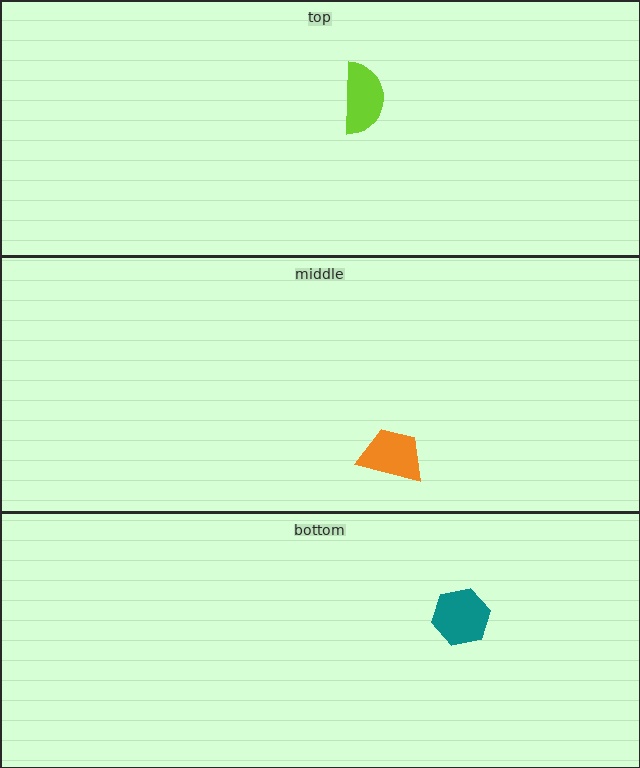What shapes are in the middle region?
The orange trapezoid.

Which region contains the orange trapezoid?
The middle region.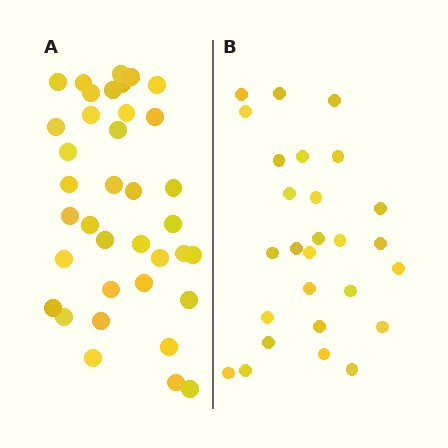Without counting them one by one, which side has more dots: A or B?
Region A (the left region) has more dots.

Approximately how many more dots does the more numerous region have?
Region A has roughly 10 or so more dots than region B.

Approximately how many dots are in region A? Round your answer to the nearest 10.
About 40 dots. (The exact count is 37, which rounds to 40.)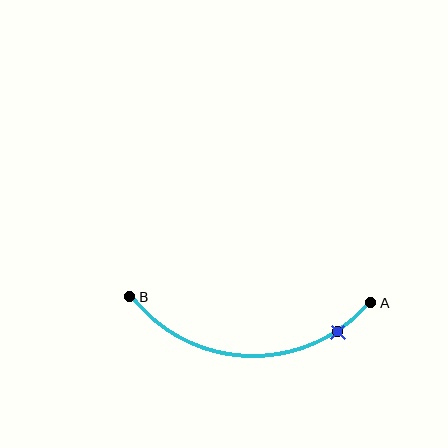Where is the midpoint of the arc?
The arc midpoint is the point on the curve farthest from the straight line joining A and B. It sits below that line.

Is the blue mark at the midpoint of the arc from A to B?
No. The blue mark lies on the arc but is closer to endpoint A. The arc midpoint would be at the point on the curve equidistant along the arc from both A and B.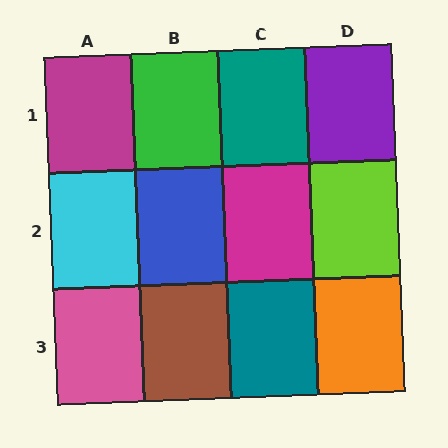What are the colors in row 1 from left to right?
Magenta, green, teal, purple.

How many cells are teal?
2 cells are teal.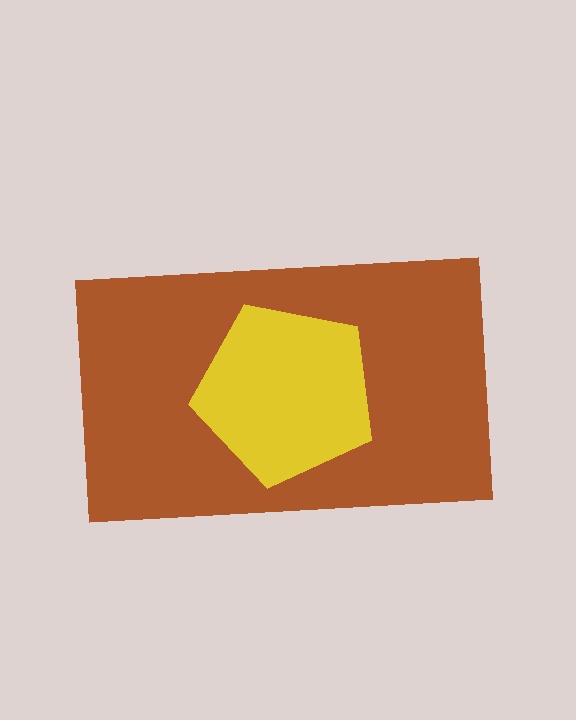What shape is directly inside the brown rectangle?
The yellow pentagon.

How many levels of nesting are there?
2.